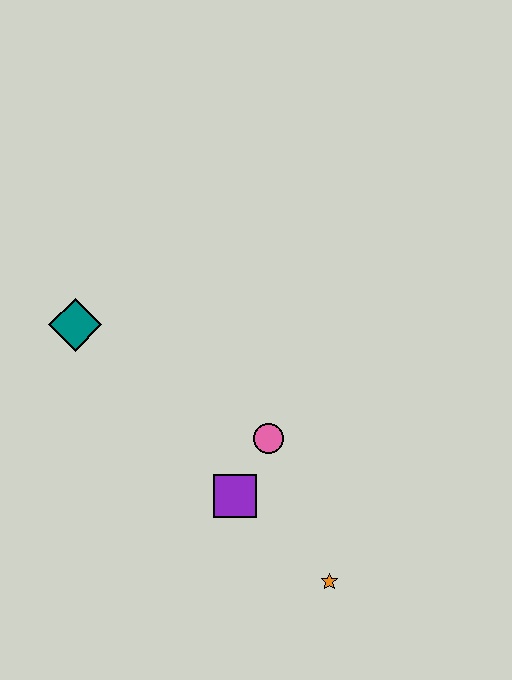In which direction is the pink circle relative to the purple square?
The pink circle is above the purple square.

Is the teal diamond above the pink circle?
Yes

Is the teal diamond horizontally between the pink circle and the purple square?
No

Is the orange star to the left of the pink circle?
No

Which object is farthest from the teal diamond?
The orange star is farthest from the teal diamond.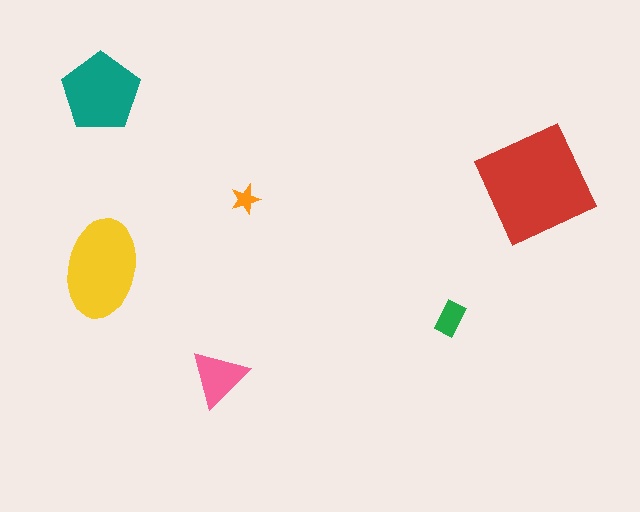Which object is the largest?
The red square.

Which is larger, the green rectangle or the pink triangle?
The pink triangle.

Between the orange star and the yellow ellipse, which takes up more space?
The yellow ellipse.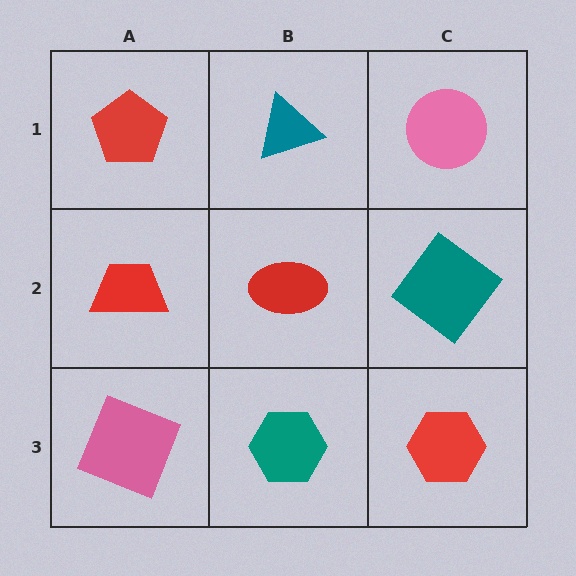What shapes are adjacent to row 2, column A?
A red pentagon (row 1, column A), a pink square (row 3, column A), a red ellipse (row 2, column B).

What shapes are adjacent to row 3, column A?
A red trapezoid (row 2, column A), a teal hexagon (row 3, column B).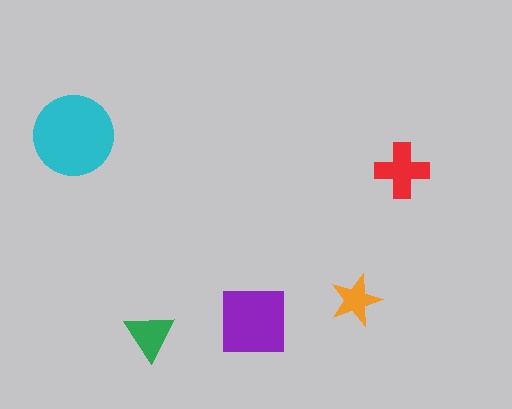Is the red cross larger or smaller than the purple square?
Smaller.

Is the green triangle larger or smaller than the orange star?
Larger.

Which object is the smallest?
The orange star.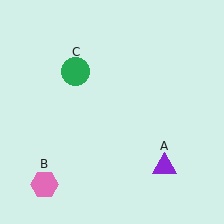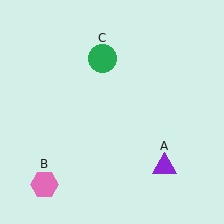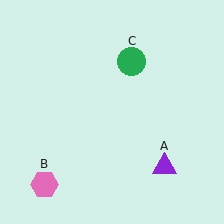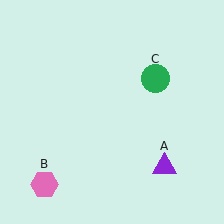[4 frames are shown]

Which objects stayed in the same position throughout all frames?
Purple triangle (object A) and pink hexagon (object B) remained stationary.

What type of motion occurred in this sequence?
The green circle (object C) rotated clockwise around the center of the scene.